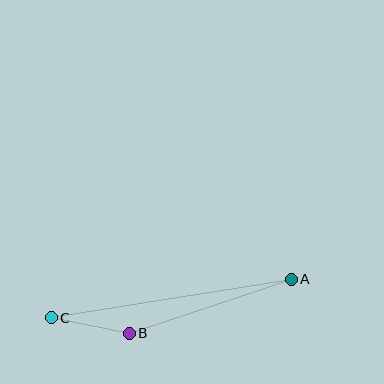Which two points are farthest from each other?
Points A and C are farthest from each other.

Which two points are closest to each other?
Points B and C are closest to each other.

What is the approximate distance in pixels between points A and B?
The distance between A and B is approximately 171 pixels.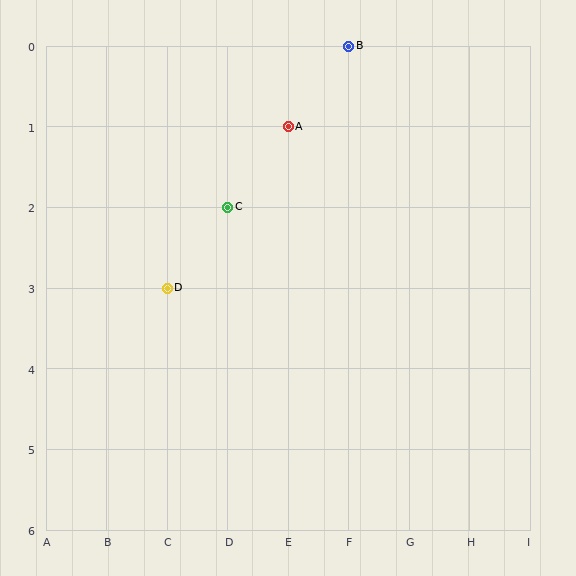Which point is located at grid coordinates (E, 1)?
Point A is at (E, 1).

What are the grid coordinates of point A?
Point A is at grid coordinates (E, 1).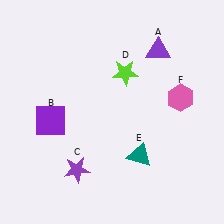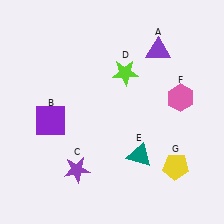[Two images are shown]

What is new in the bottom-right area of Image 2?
A yellow pentagon (G) was added in the bottom-right area of Image 2.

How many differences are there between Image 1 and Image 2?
There is 1 difference between the two images.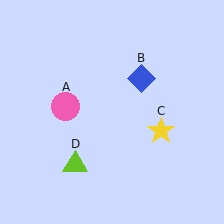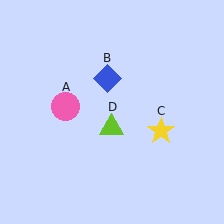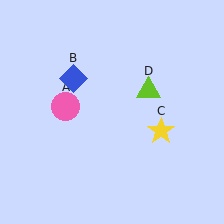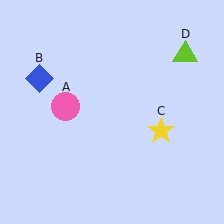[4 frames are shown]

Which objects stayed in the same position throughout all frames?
Pink circle (object A) and yellow star (object C) remained stationary.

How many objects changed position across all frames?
2 objects changed position: blue diamond (object B), lime triangle (object D).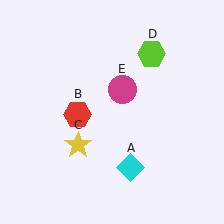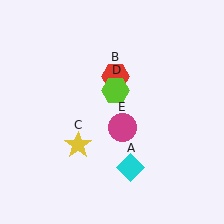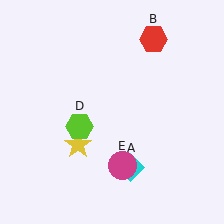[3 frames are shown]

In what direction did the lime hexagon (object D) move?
The lime hexagon (object D) moved down and to the left.